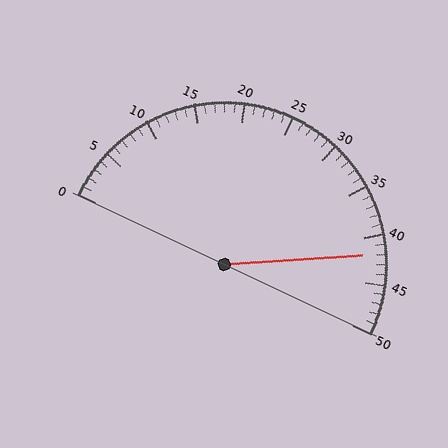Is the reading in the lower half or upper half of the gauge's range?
The reading is in the upper half of the range (0 to 50).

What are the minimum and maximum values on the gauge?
The gauge ranges from 0 to 50.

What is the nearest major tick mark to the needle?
The nearest major tick mark is 40.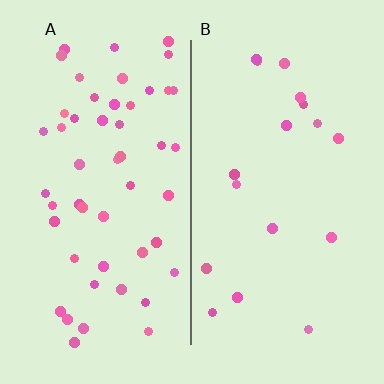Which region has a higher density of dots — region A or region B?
A (the left).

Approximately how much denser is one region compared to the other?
Approximately 2.9× — region A over region B.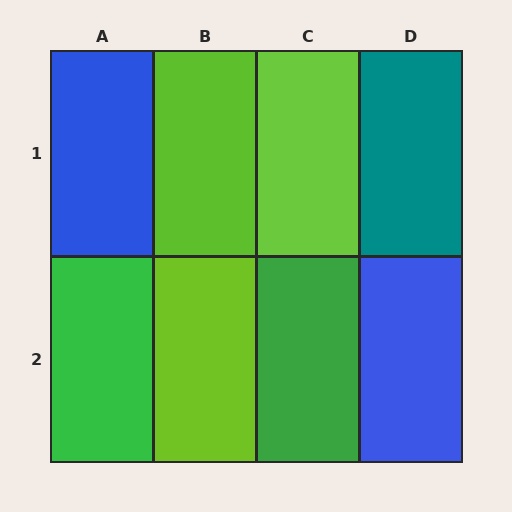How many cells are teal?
1 cell is teal.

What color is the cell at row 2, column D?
Blue.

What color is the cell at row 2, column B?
Lime.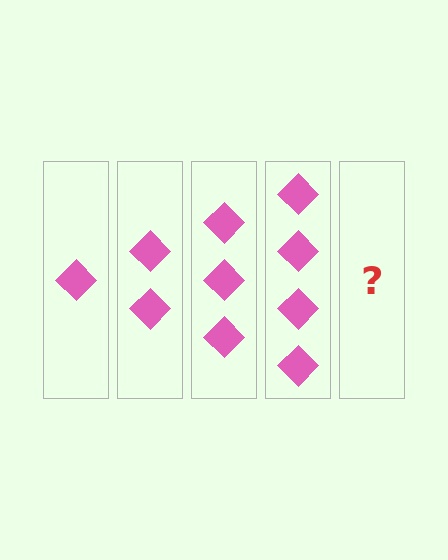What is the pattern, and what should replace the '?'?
The pattern is that each step adds one more diamond. The '?' should be 5 diamonds.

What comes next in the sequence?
The next element should be 5 diamonds.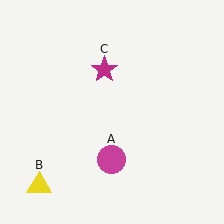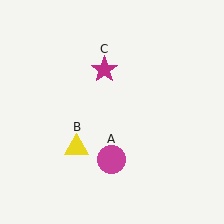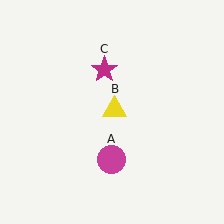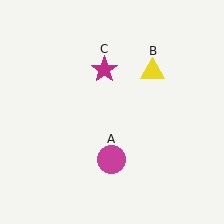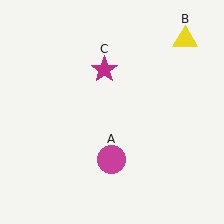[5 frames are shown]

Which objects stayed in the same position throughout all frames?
Magenta circle (object A) and magenta star (object C) remained stationary.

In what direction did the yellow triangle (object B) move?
The yellow triangle (object B) moved up and to the right.